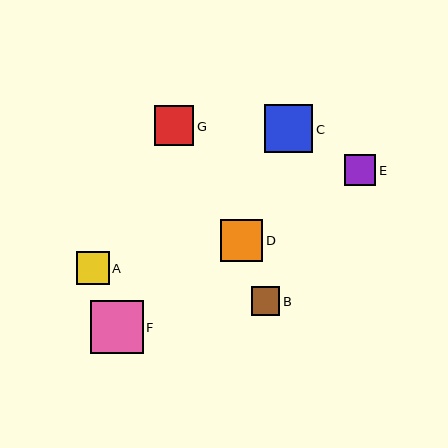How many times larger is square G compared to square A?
Square G is approximately 1.2 times the size of square A.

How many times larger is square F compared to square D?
Square F is approximately 1.3 times the size of square D.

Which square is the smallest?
Square B is the smallest with a size of approximately 28 pixels.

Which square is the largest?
Square F is the largest with a size of approximately 53 pixels.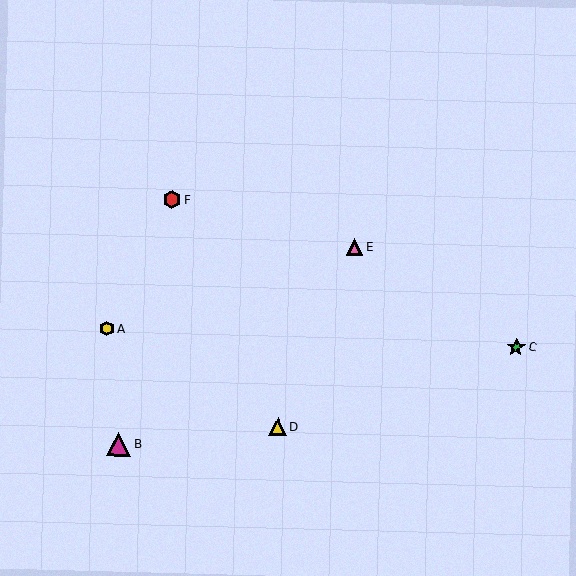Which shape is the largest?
The magenta triangle (labeled B) is the largest.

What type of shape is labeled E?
Shape E is a pink triangle.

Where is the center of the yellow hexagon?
The center of the yellow hexagon is at (107, 329).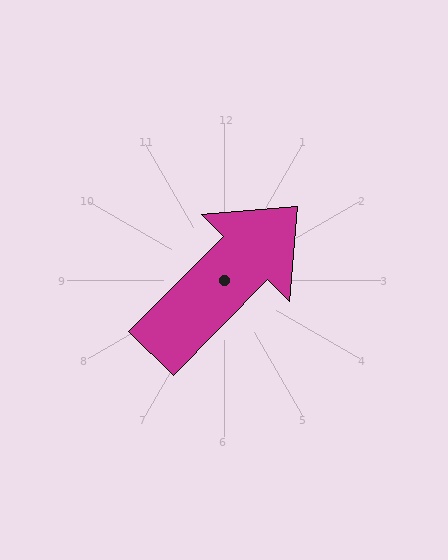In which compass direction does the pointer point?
Northeast.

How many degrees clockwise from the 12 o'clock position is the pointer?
Approximately 45 degrees.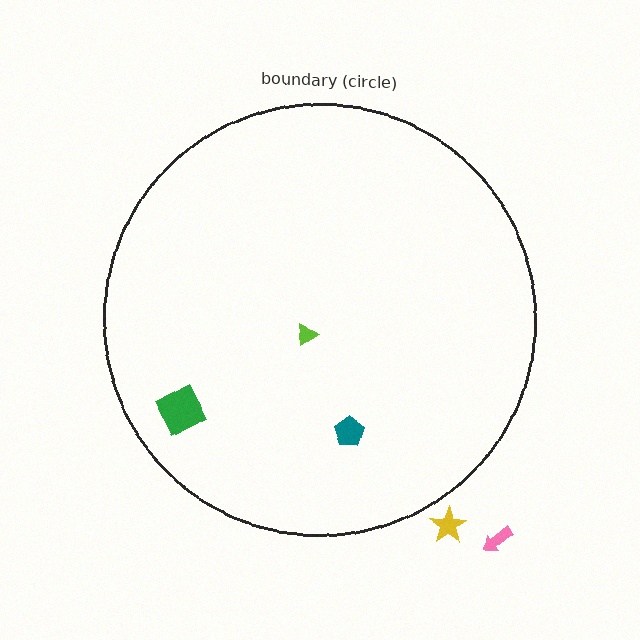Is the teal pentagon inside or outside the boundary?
Inside.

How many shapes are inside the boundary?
3 inside, 2 outside.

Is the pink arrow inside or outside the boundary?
Outside.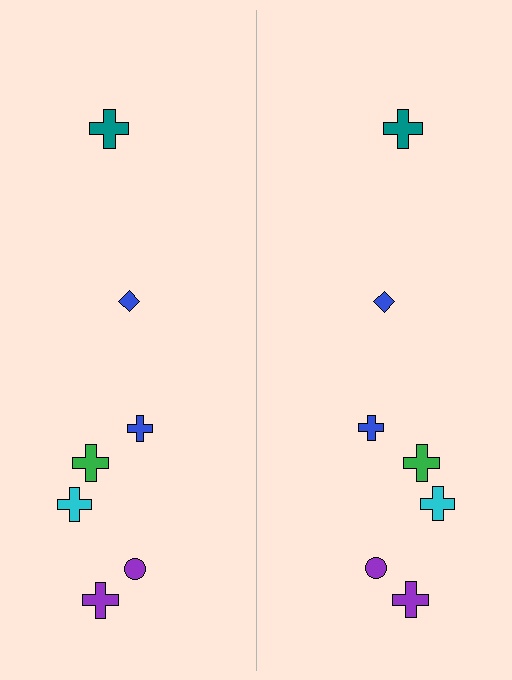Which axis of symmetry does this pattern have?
The pattern has a vertical axis of symmetry running through the center of the image.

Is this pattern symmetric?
Yes, this pattern has bilateral (reflection) symmetry.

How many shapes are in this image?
There are 14 shapes in this image.